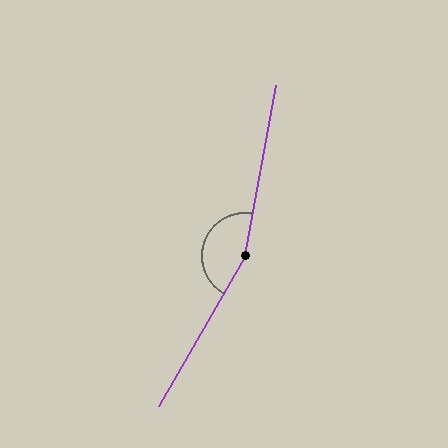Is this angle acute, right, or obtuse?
It is obtuse.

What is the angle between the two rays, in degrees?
Approximately 161 degrees.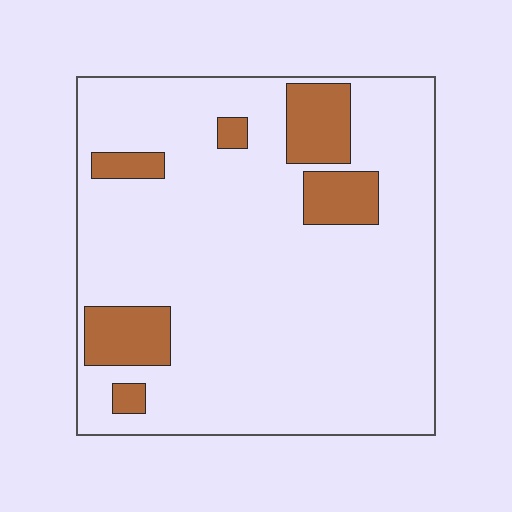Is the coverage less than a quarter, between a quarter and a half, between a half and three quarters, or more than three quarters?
Less than a quarter.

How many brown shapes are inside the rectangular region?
6.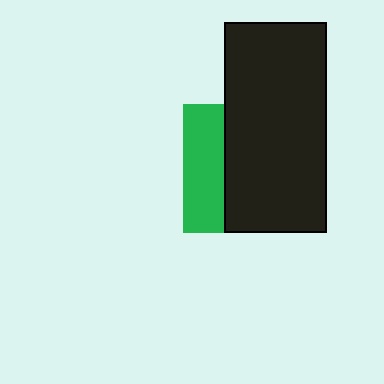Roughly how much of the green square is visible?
A small part of it is visible (roughly 31%).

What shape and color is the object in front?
The object in front is a black rectangle.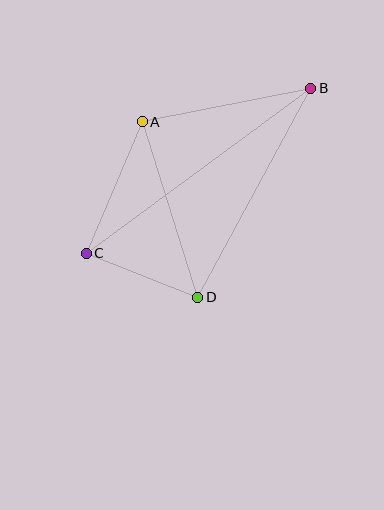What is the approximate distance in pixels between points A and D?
The distance between A and D is approximately 184 pixels.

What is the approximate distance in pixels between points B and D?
The distance between B and D is approximately 238 pixels.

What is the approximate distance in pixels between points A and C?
The distance between A and C is approximately 143 pixels.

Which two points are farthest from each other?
Points B and C are farthest from each other.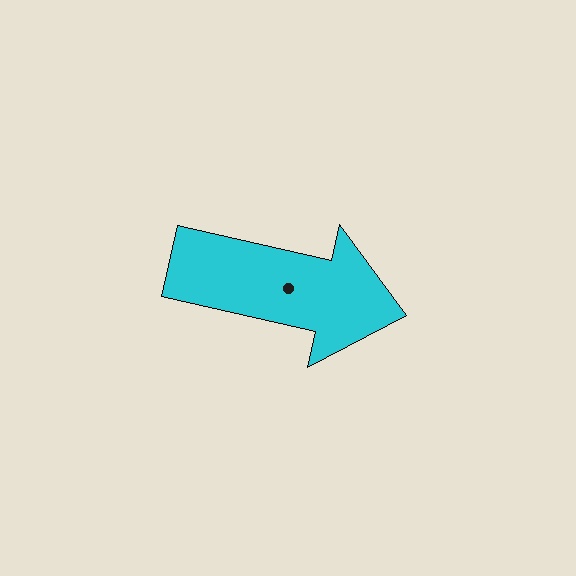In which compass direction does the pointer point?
East.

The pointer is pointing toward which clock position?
Roughly 3 o'clock.